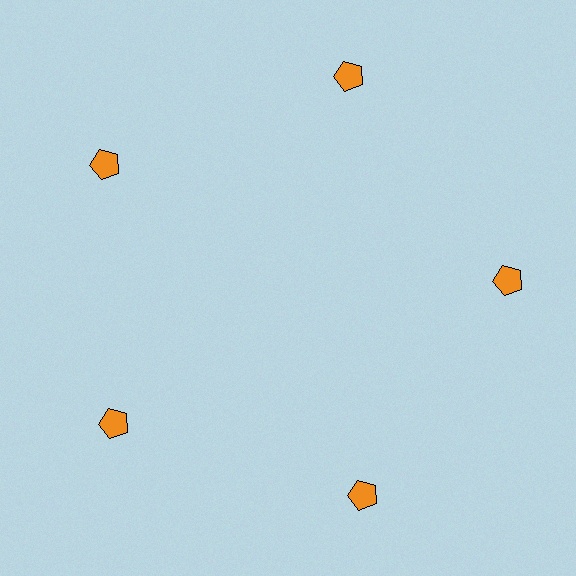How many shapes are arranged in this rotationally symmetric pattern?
There are 5 shapes, arranged in 5 groups of 1.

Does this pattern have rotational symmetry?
Yes, this pattern has 5-fold rotational symmetry. It looks the same after rotating 72 degrees around the center.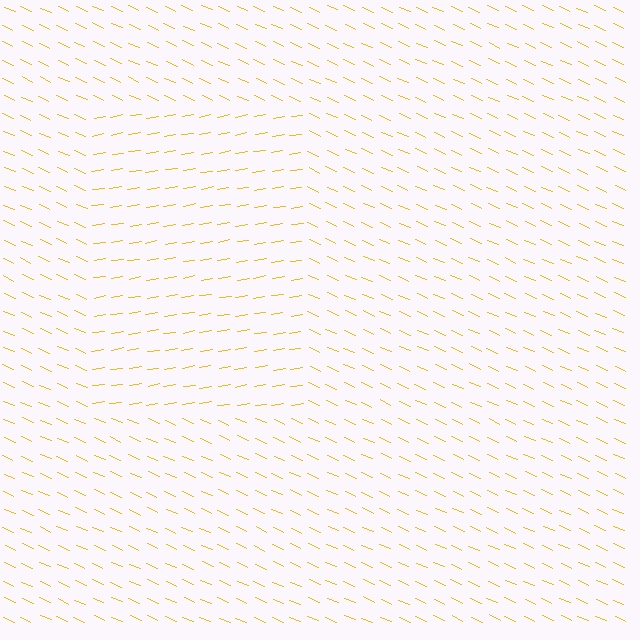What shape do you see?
I see a rectangle.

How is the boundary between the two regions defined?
The boundary is defined purely by a change in line orientation (approximately 33 degrees difference). All lines are the same color and thickness.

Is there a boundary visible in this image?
Yes, there is a texture boundary formed by a change in line orientation.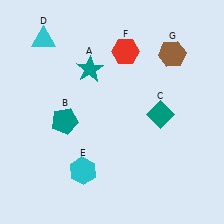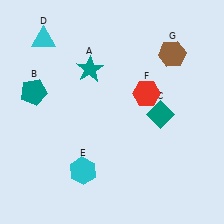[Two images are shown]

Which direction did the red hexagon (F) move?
The red hexagon (F) moved down.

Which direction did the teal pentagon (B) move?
The teal pentagon (B) moved left.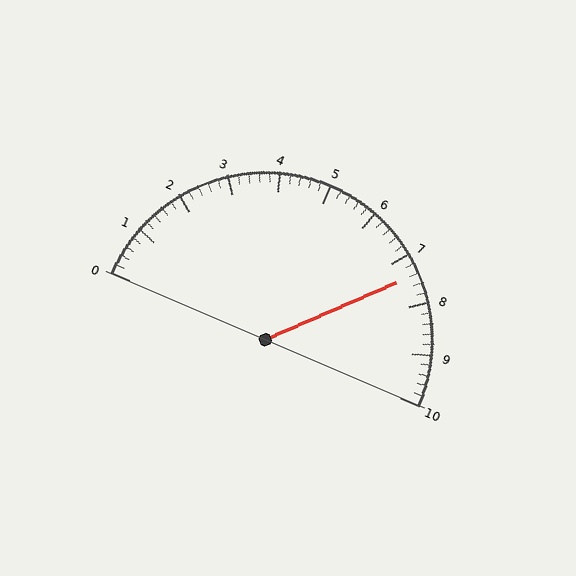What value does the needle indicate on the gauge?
The needle indicates approximately 7.4.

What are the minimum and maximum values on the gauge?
The gauge ranges from 0 to 10.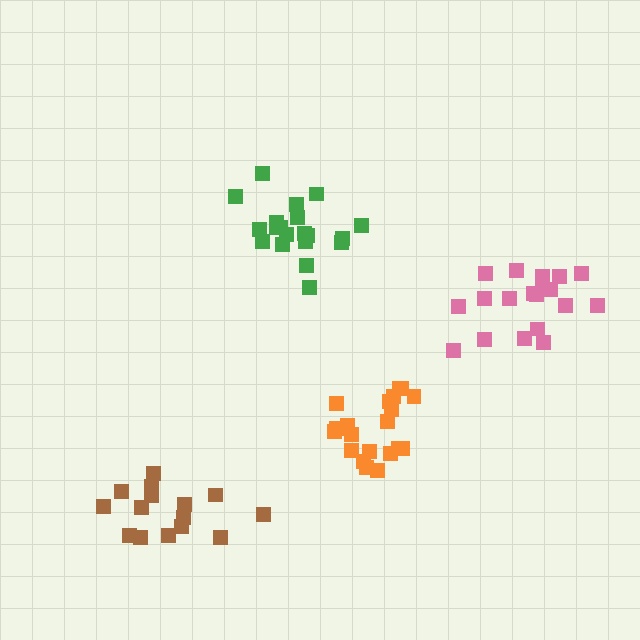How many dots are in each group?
Group 1: 20 dots, Group 2: 15 dots, Group 3: 20 dots, Group 4: 19 dots (74 total).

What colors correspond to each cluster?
The clusters are colored: orange, brown, green, pink.